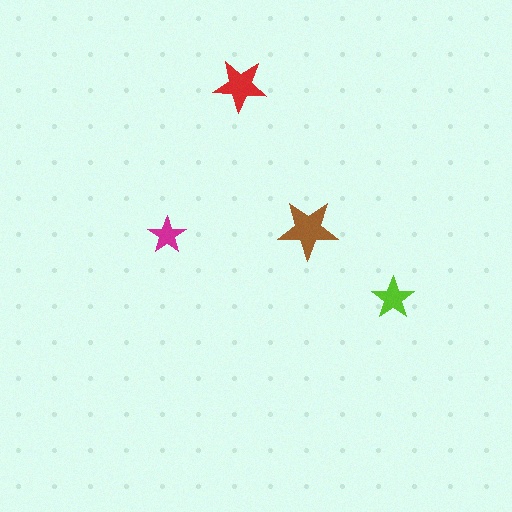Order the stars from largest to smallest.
the brown one, the red one, the lime one, the magenta one.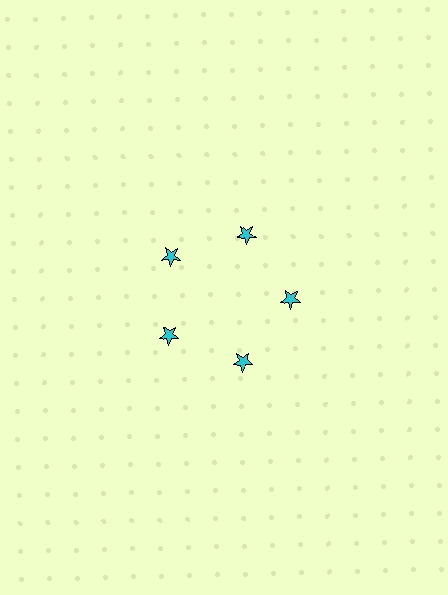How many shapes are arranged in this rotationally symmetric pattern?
There are 5 shapes, arranged in 5 groups of 1.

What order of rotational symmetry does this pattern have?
This pattern has 5-fold rotational symmetry.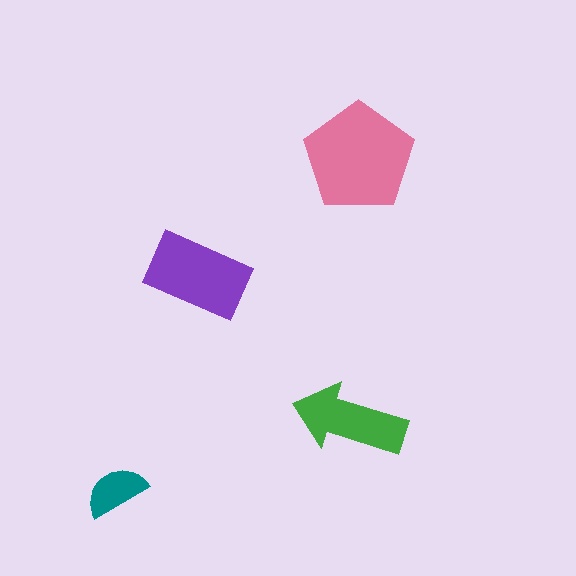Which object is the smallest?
The teal semicircle.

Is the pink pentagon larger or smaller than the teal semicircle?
Larger.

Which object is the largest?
The pink pentagon.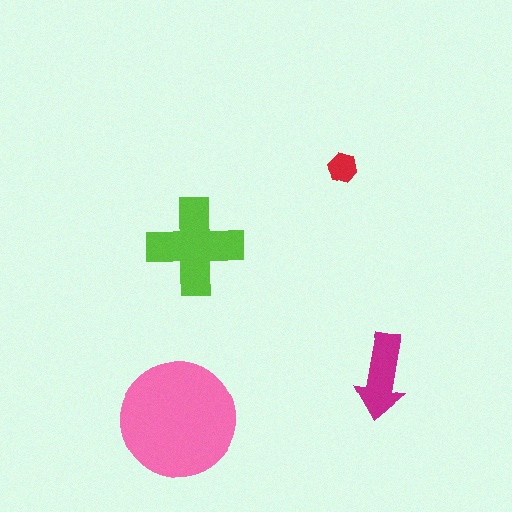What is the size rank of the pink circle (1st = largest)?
1st.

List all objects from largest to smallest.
The pink circle, the lime cross, the magenta arrow, the red hexagon.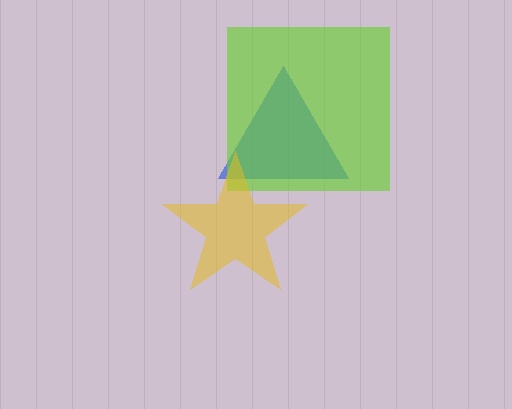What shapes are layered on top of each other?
The layered shapes are: a blue triangle, a lime square, a yellow star.